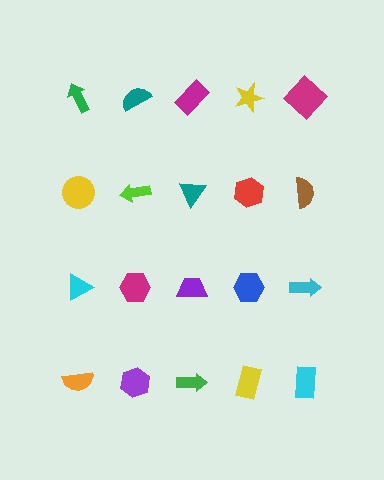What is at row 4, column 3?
A green arrow.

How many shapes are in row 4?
5 shapes.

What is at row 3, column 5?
A cyan arrow.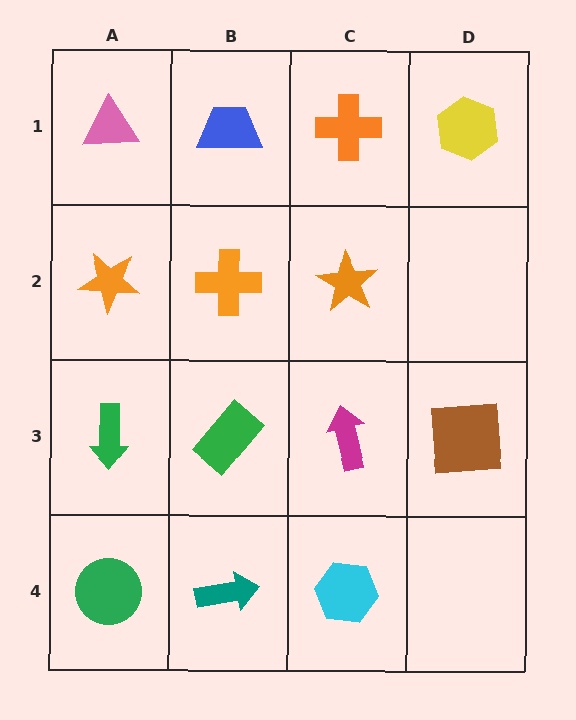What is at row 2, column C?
An orange star.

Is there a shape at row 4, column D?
No, that cell is empty.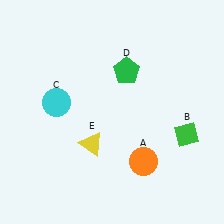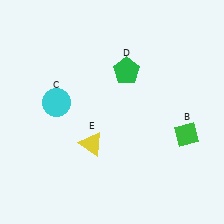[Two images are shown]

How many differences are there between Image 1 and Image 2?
There is 1 difference between the two images.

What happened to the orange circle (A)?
The orange circle (A) was removed in Image 2. It was in the bottom-right area of Image 1.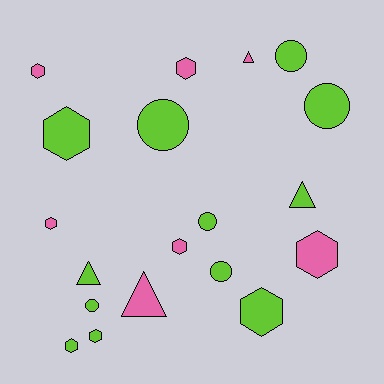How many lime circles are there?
There are 6 lime circles.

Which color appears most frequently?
Lime, with 12 objects.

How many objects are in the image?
There are 19 objects.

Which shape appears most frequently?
Hexagon, with 9 objects.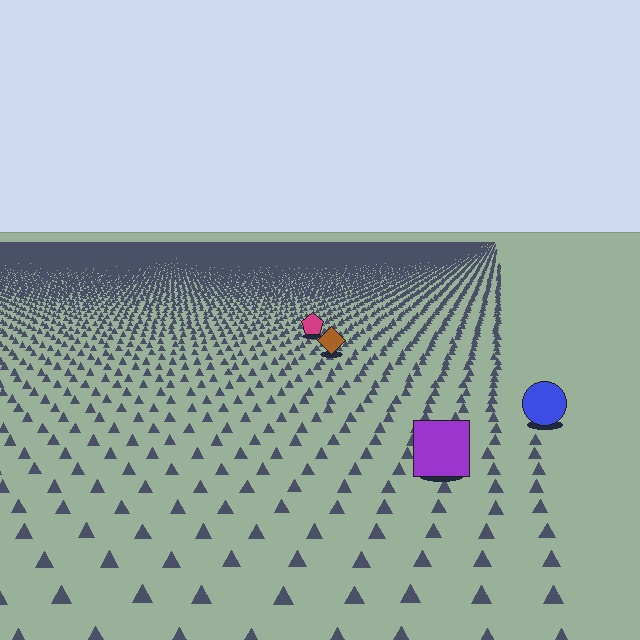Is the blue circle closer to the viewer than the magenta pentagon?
Yes. The blue circle is closer — you can tell from the texture gradient: the ground texture is coarser near it.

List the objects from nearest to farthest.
From nearest to farthest: the purple square, the blue circle, the brown diamond, the magenta pentagon.